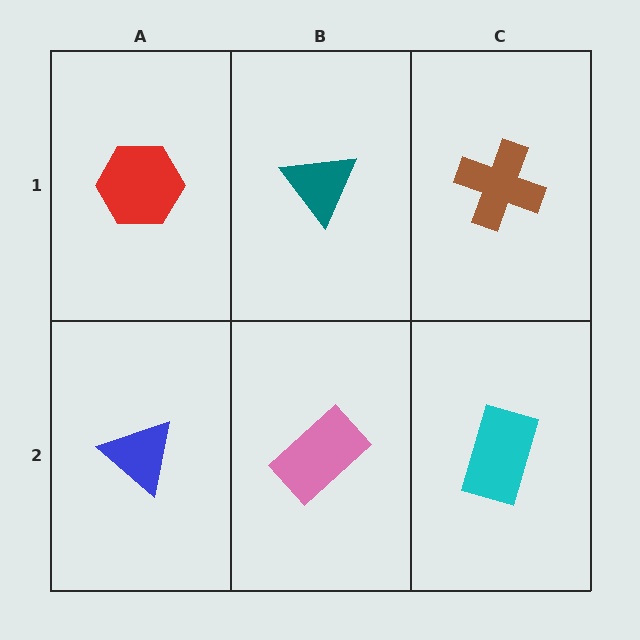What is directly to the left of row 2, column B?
A blue triangle.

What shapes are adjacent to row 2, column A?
A red hexagon (row 1, column A), a pink rectangle (row 2, column B).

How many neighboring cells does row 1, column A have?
2.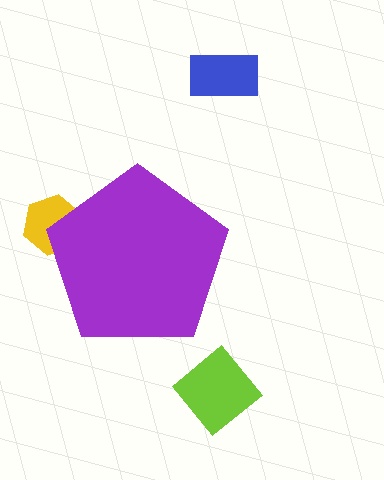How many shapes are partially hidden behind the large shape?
1 shape is partially hidden.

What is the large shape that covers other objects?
A purple pentagon.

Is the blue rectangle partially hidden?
No, the blue rectangle is fully visible.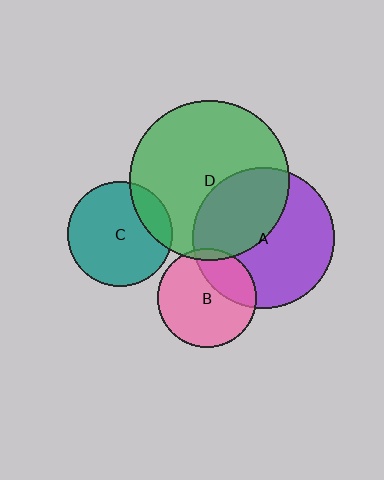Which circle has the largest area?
Circle D (green).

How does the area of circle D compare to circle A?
Approximately 1.3 times.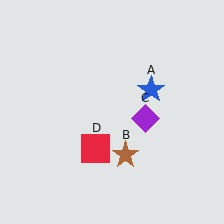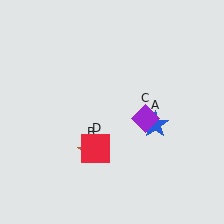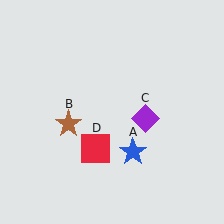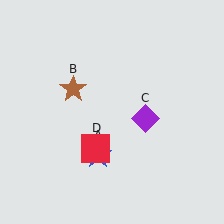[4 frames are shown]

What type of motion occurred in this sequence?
The blue star (object A), brown star (object B) rotated clockwise around the center of the scene.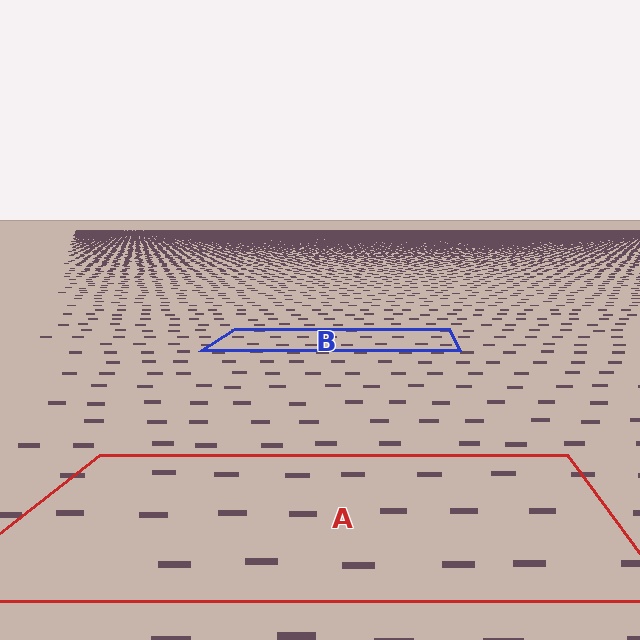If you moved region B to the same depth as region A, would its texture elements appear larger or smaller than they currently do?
They would appear larger. At a closer depth, the same texture elements are projected at a bigger on-screen size.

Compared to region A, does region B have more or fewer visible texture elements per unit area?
Region B has more texture elements per unit area — they are packed more densely because it is farther away.